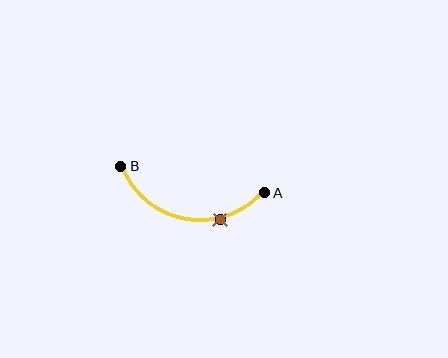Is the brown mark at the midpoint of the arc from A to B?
No. The brown mark lies on the arc but is closer to endpoint A. The arc midpoint would be at the point on the curve equidistant along the arc from both A and B.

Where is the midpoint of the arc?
The arc midpoint is the point on the curve farthest from the straight line joining A and B. It sits below that line.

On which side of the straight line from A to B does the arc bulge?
The arc bulges below the straight line connecting A and B.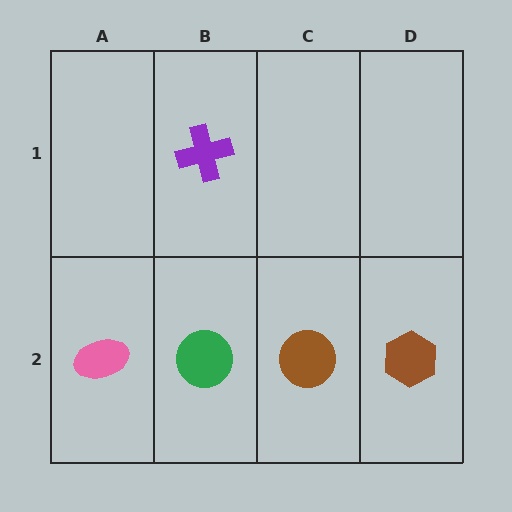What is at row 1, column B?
A purple cross.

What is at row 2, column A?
A pink ellipse.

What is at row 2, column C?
A brown circle.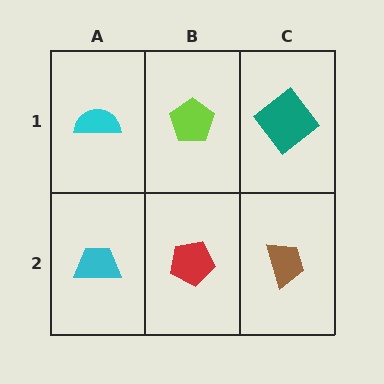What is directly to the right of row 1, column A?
A lime pentagon.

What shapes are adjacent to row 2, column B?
A lime pentagon (row 1, column B), a cyan trapezoid (row 2, column A), a brown trapezoid (row 2, column C).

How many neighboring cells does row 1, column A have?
2.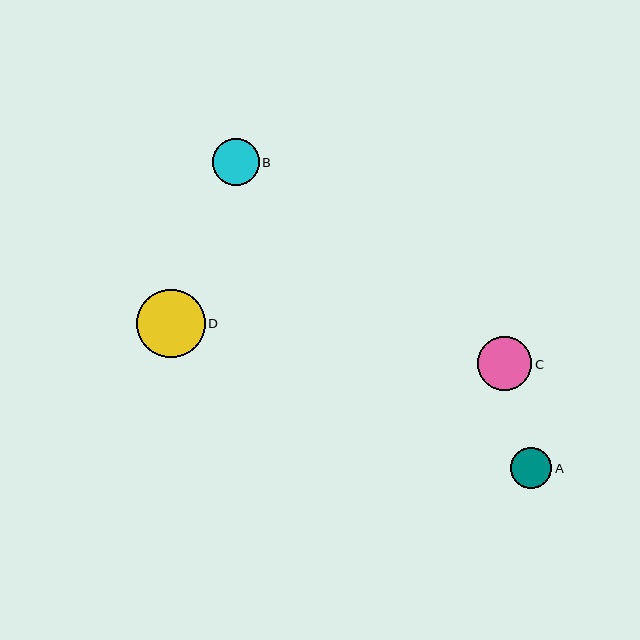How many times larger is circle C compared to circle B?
Circle C is approximately 1.2 times the size of circle B.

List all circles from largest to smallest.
From largest to smallest: D, C, B, A.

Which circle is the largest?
Circle D is the largest with a size of approximately 68 pixels.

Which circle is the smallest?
Circle A is the smallest with a size of approximately 41 pixels.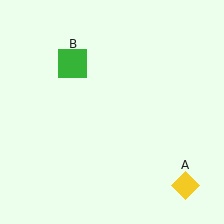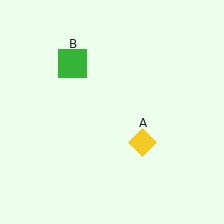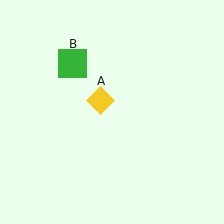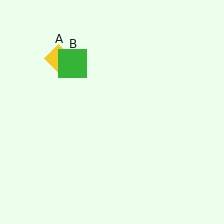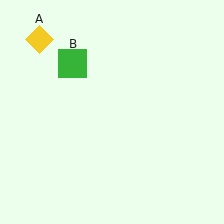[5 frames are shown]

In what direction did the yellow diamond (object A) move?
The yellow diamond (object A) moved up and to the left.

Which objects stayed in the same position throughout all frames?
Green square (object B) remained stationary.